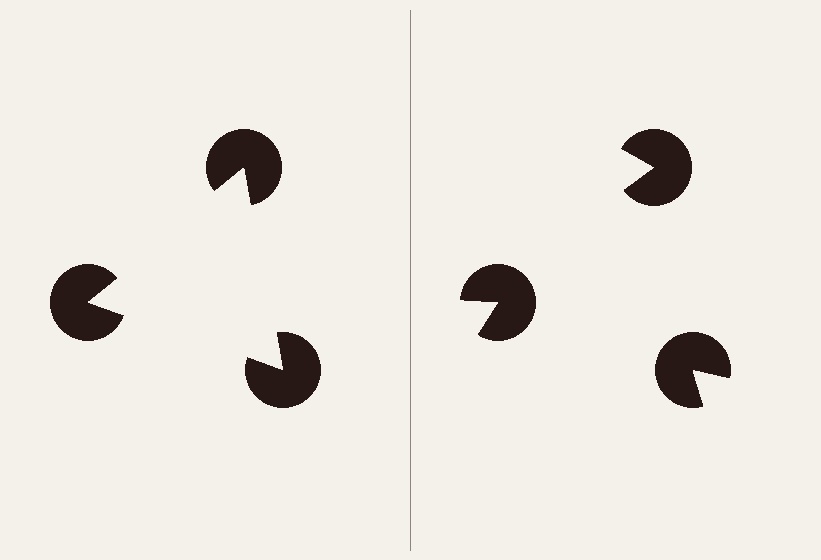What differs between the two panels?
The pac-man discs are positioned identically on both sides; only the wedge orientations differ. On the left they align to a triangle; on the right they are misaligned.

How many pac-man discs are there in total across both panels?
6 — 3 on each side.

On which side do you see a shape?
An illusory triangle appears on the left side. On the right side the wedge cuts are rotated, so no coherent shape forms.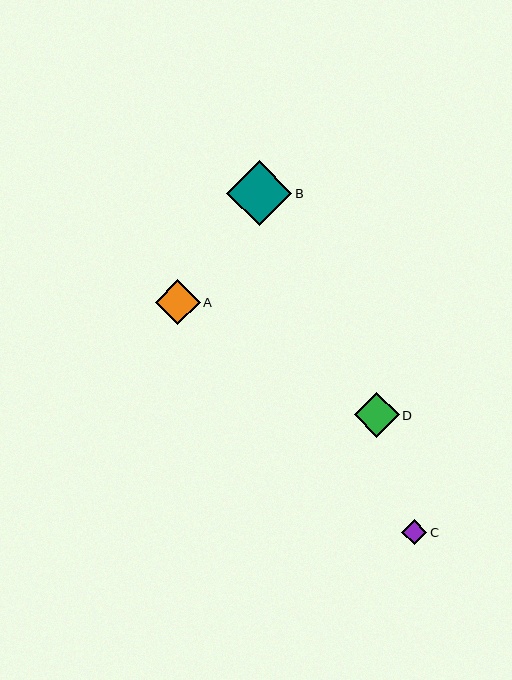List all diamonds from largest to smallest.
From largest to smallest: B, A, D, C.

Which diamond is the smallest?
Diamond C is the smallest with a size of approximately 25 pixels.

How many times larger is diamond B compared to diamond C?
Diamond B is approximately 2.6 times the size of diamond C.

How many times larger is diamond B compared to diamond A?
Diamond B is approximately 1.4 times the size of diamond A.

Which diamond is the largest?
Diamond B is the largest with a size of approximately 65 pixels.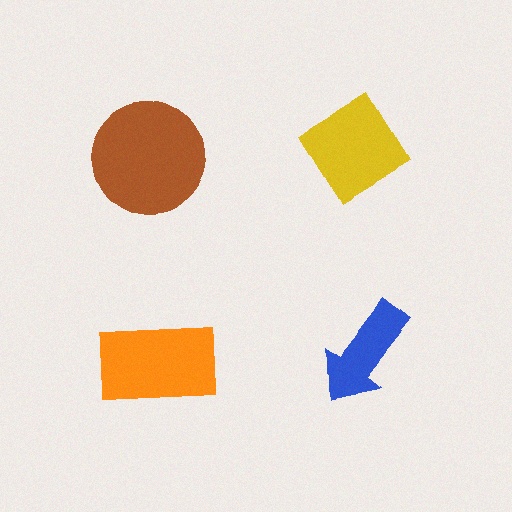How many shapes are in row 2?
2 shapes.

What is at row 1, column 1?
A brown circle.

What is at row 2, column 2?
A blue arrow.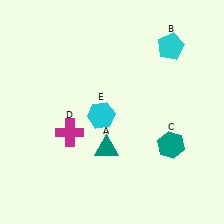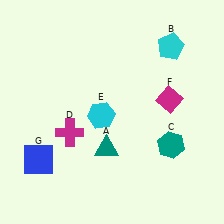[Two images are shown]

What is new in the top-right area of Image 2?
A magenta diamond (F) was added in the top-right area of Image 2.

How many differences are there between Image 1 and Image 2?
There are 2 differences between the two images.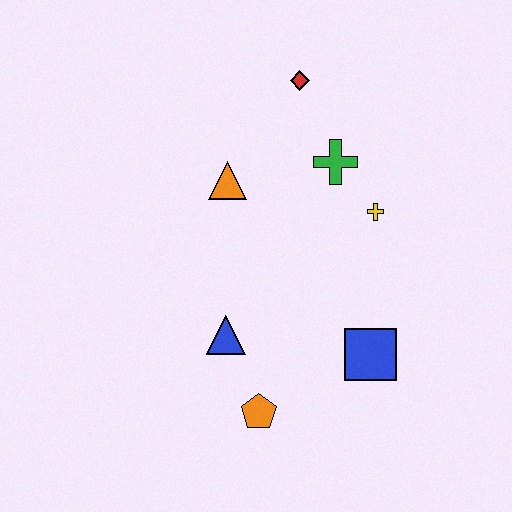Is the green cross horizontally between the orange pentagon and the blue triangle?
No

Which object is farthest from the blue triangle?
The red diamond is farthest from the blue triangle.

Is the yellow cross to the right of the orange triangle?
Yes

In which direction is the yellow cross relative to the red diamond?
The yellow cross is below the red diamond.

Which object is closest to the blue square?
The orange pentagon is closest to the blue square.